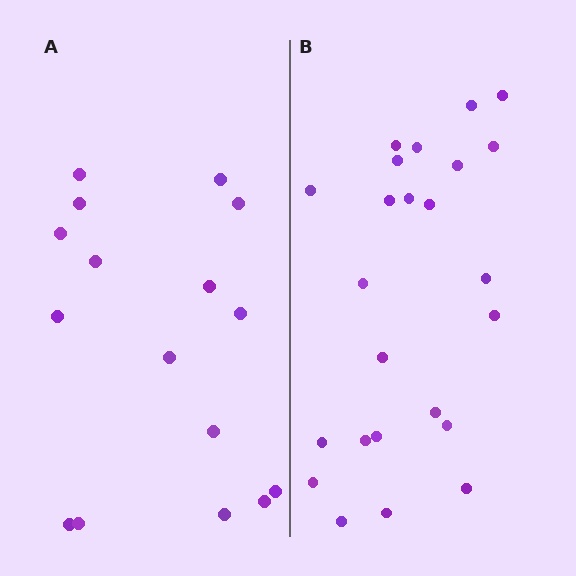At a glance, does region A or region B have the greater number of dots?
Region B (the right region) has more dots.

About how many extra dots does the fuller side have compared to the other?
Region B has roughly 8 or so more dots than region A.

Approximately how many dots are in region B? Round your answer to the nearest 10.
About 20 dots. (The exact count is 24, which rounds to 20.)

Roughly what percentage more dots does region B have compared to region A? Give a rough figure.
About 50% more.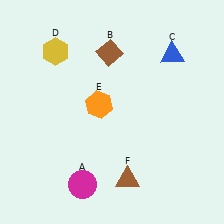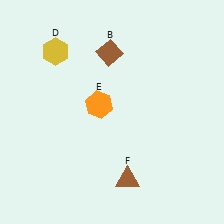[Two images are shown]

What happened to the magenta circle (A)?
The magenta circle (A) was removed in Image 2. It was in the bottom-left area of Image 1.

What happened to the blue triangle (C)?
The blue triangle (C) was removed in Image 2. It was in the top-right area of Image 1.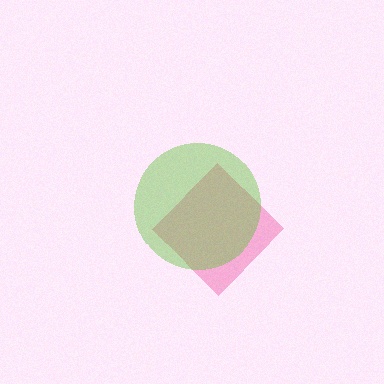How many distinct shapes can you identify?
There are 2 distinct shapes: a pink diamond, a lime circle.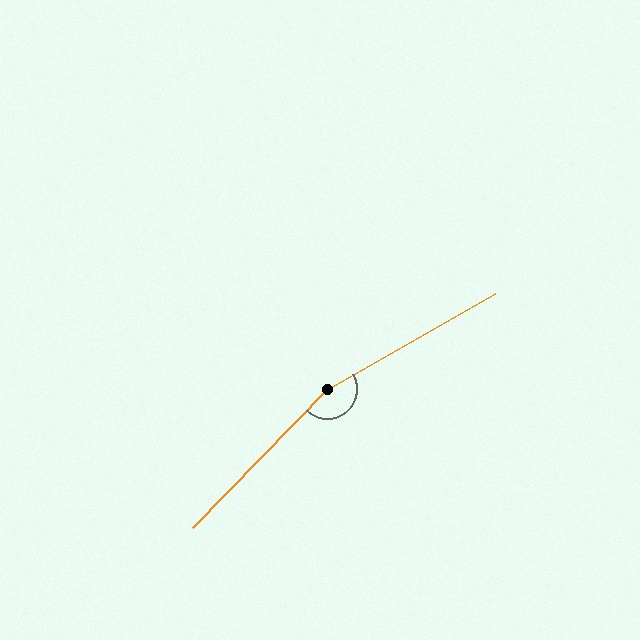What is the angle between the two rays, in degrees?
Approximately 164 degrees.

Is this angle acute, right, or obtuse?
It is obtuse.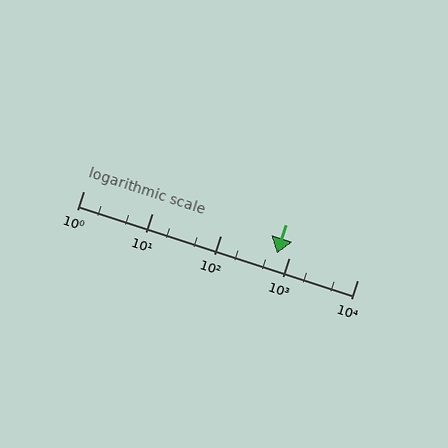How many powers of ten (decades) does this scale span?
The scale spans 4 decades, from 1 to 10000.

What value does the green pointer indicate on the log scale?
The pointer indicates approximately 660.